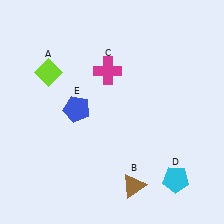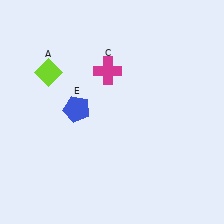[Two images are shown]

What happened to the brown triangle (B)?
The brown triangle (B) was removed in Image 2. It was in the bottom-right area of Image 1.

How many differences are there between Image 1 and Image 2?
There are 2 differences between the two images.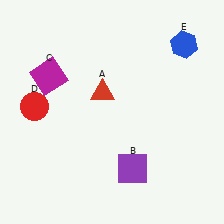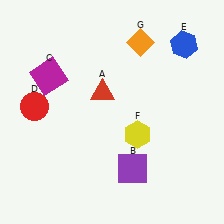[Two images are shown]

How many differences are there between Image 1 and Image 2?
There are 2 differences between the two images.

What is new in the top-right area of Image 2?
An orange diamond (G) was added in the top-right area of Image 2.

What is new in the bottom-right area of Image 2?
A yellow hexagon (F) was added in the bottom-right area of Image 2.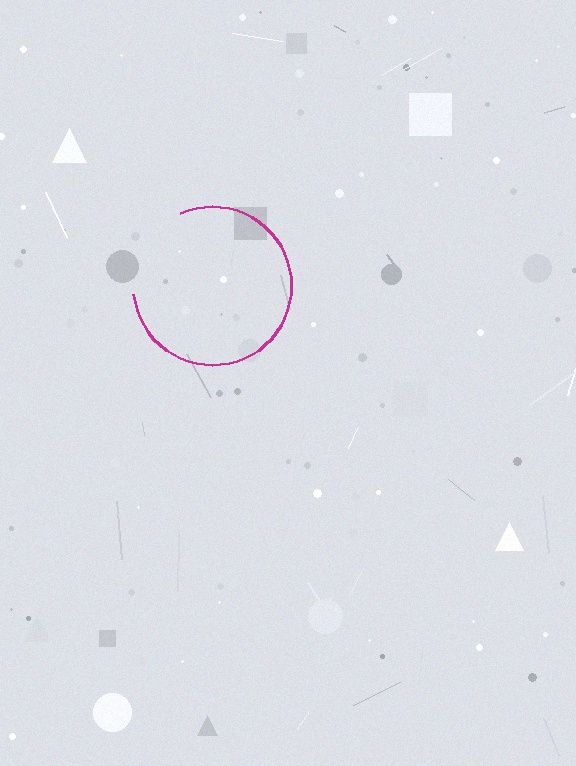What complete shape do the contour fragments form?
The contour fragments form a circle.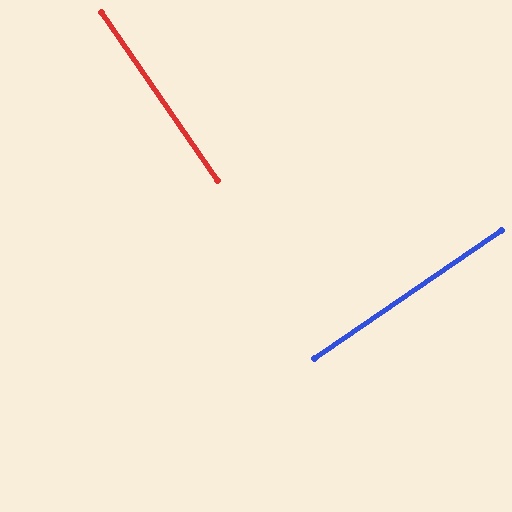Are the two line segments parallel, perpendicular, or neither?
Perpendicular — they meet at approximately 90°.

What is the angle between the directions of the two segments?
Approximately 90 degrees.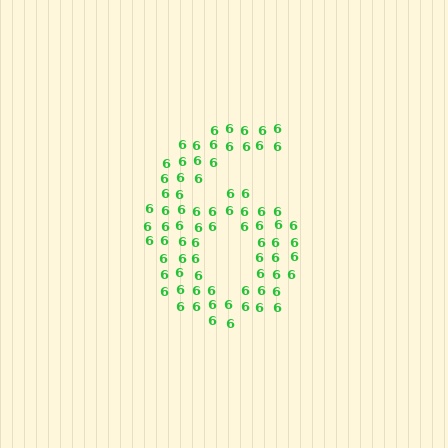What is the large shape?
The large shape is the digit 6.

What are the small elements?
The small elements are digit 6's.